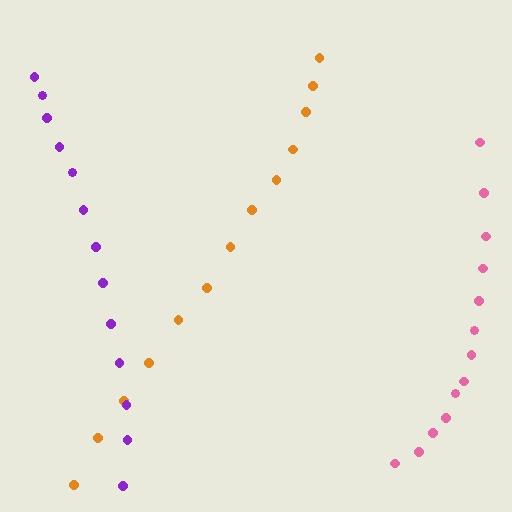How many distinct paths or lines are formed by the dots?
There are 3 distinct paths.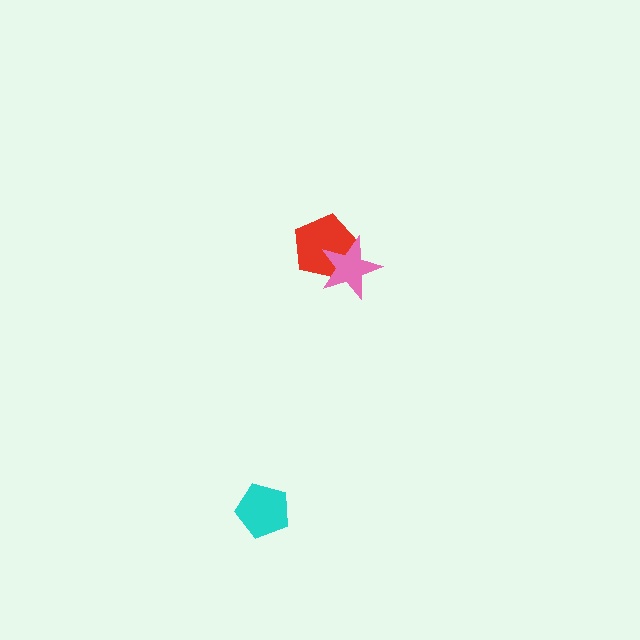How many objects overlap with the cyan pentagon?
0 objects overlap with the cyan pentagon.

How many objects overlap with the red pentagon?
1 object overlaps with the red pentagon.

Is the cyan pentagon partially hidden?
No, no other shape covers it.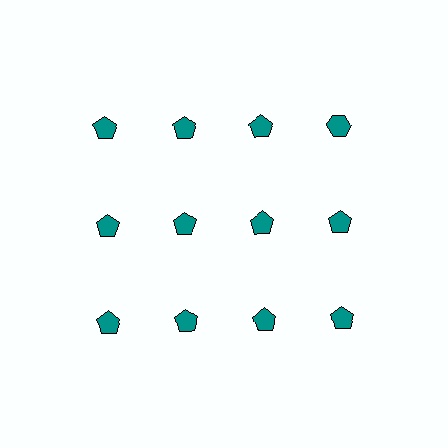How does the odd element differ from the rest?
It has a different shape: hexagon instead of pentagon.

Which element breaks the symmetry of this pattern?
The teal hexagon in the top row, second from right column breaks the symmetry. All other shapes are teal pentagons.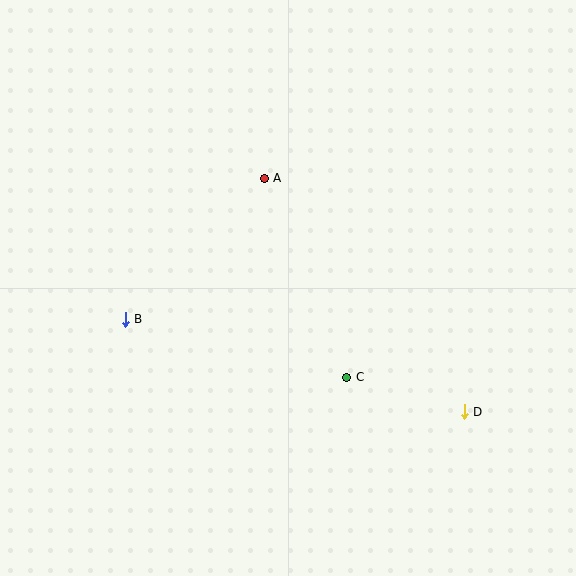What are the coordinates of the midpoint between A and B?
The midpoint between A and B is at (195, 249).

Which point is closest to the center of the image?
Point C at (347, 377) is closest to the center.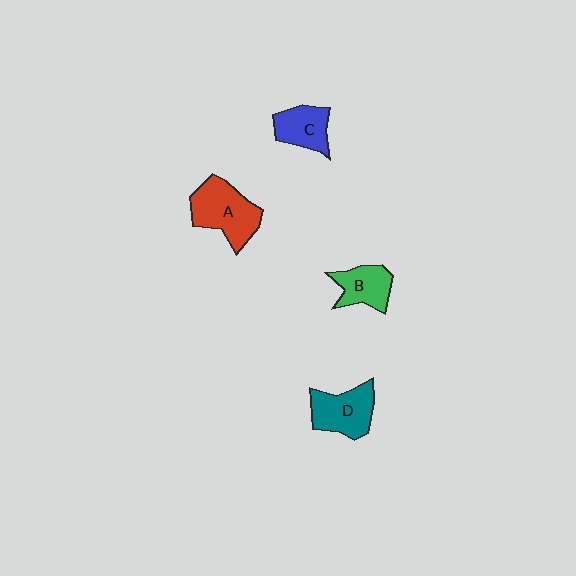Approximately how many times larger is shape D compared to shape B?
Approximately 1.3 times.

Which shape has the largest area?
Shape A (red).